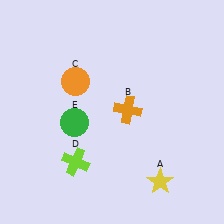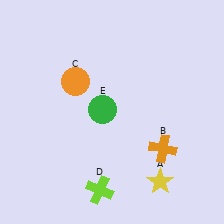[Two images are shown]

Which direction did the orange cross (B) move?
The orange cross (B) moved down.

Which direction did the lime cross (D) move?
The lime cross (D) moved down.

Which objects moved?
The objects that moved are: the orange cross (B), the lime cross (D), the green circle (E).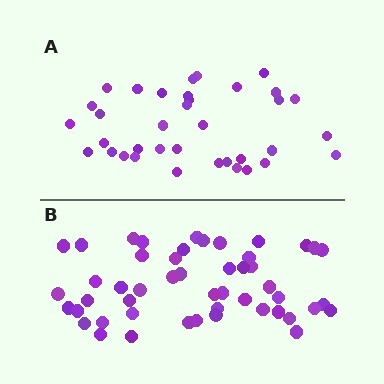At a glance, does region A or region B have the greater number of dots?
Region B (the bottom region) has more dots.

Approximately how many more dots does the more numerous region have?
Region B has approximately 15 more dots than region A.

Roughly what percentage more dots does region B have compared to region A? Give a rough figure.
About 35% more.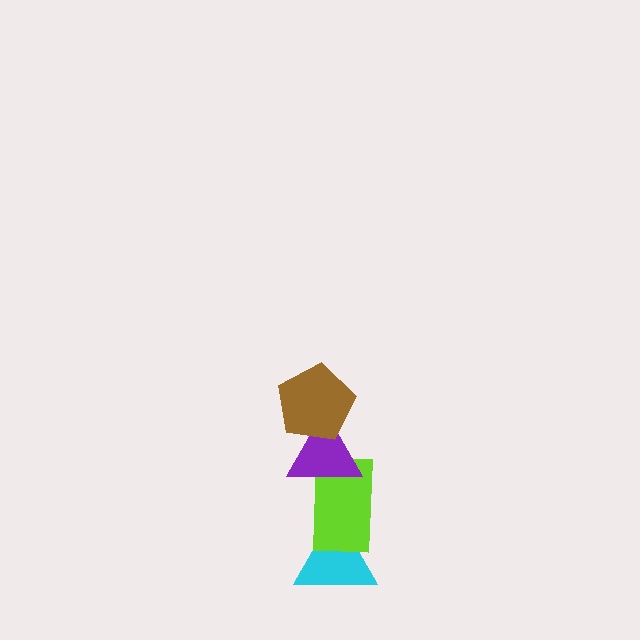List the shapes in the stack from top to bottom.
From top to bottom: the brown pentagon, the purple triangle, the lime rectangle, the cyan triangle.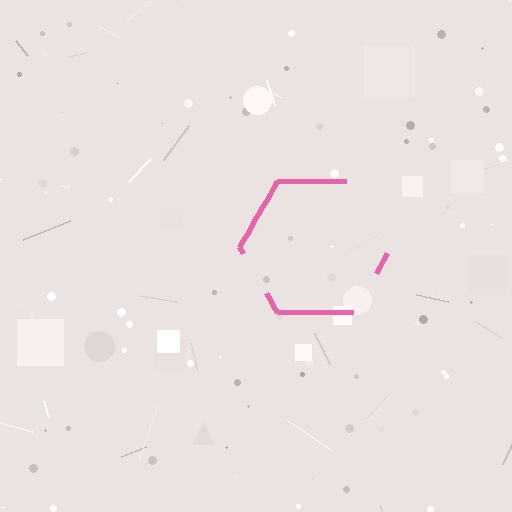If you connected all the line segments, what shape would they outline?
They would outline a hexagon.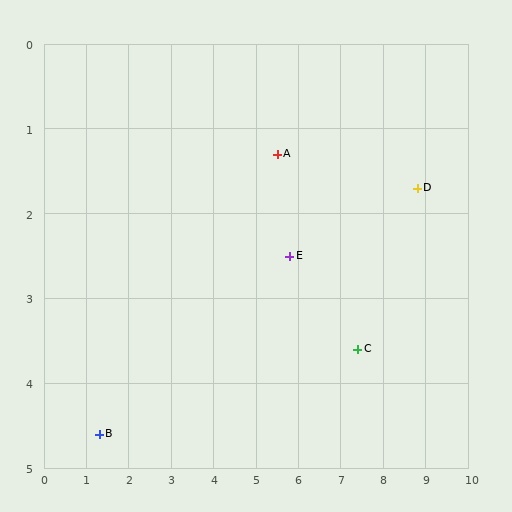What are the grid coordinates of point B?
Point B is at approximately (1.3, 4.6).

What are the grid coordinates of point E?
Point E is at approximately (5.8, 2.5).